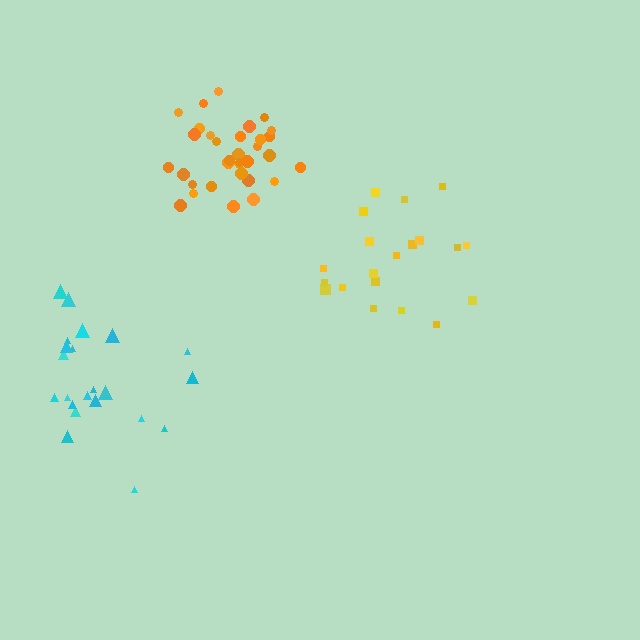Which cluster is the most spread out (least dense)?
Yellow.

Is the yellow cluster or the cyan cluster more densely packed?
Cyan.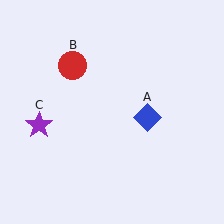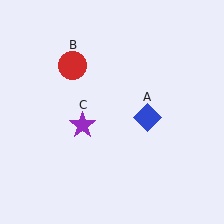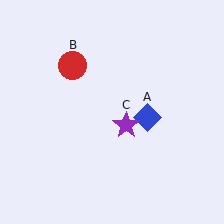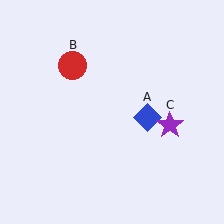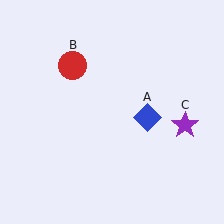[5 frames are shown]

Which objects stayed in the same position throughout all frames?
Blue diamond (object A) and red circle (object B) remained stationary.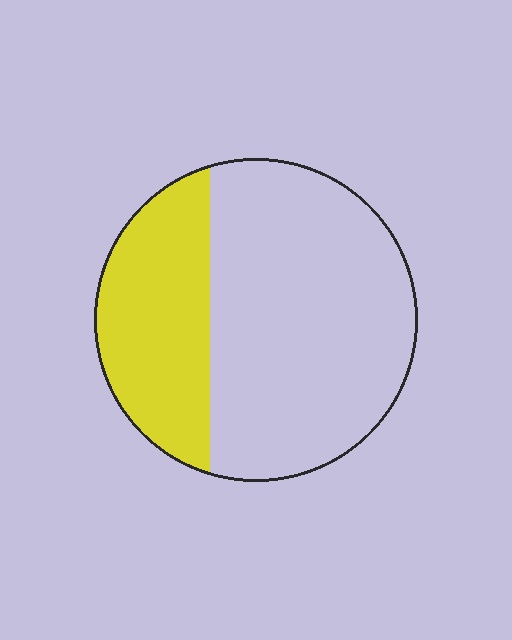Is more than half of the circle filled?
No.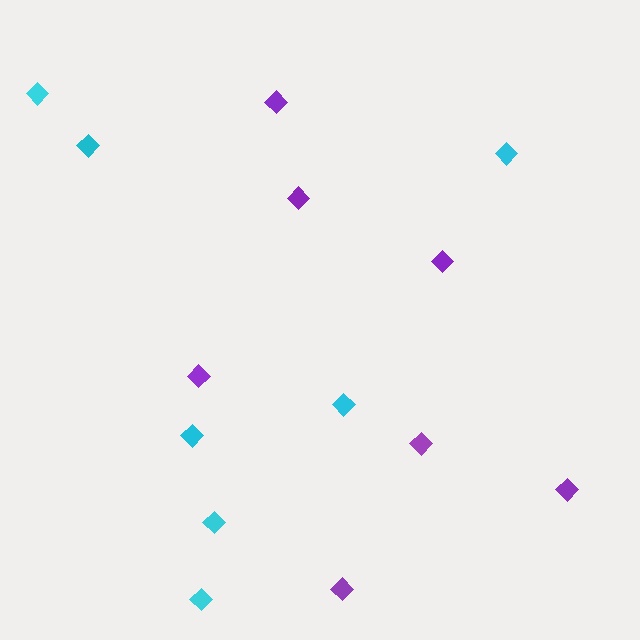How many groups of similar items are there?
There are 2 groups: one group of cyan diamonds (7) and one group of purple diamonds (7).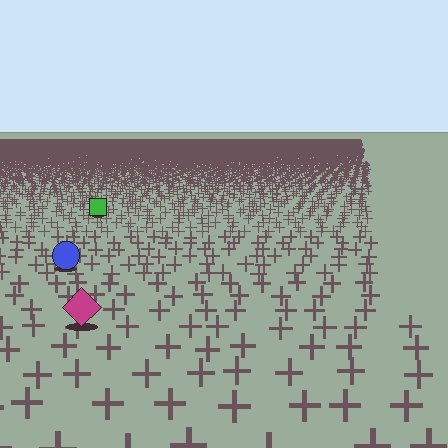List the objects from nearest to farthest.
From nearest to farthest: the magenta diamond, the blue circle, the green square.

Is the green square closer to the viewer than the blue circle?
No. The blue circle is closer — you can tell from the texture gradient: the ground texture is coarser near it.